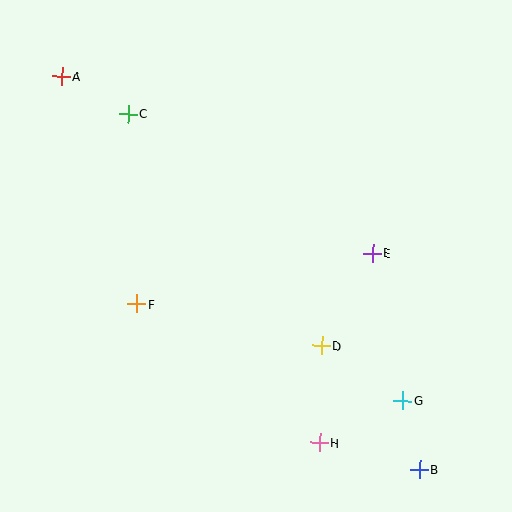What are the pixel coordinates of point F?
Point F is at (137, 304).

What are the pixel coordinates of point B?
Point B is at (419, 469).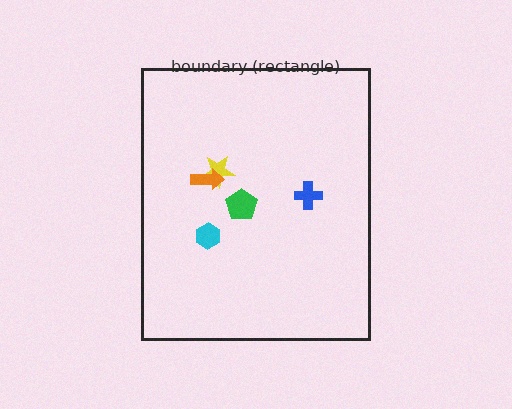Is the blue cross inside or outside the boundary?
Inside.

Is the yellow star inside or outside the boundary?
Inside.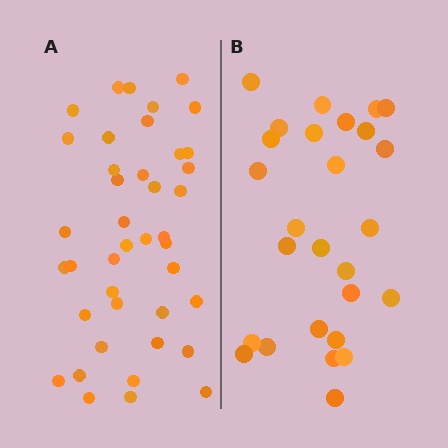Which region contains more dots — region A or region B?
Region A (the left region) has more dots.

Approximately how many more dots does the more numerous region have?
Region A has approximately 15 more dots than region B.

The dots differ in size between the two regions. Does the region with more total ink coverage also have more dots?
No. Region B has more total ink coverage because its dots are larger, but region A actually contains more individual dots. Total area can be misleading — the number of items is what matters here.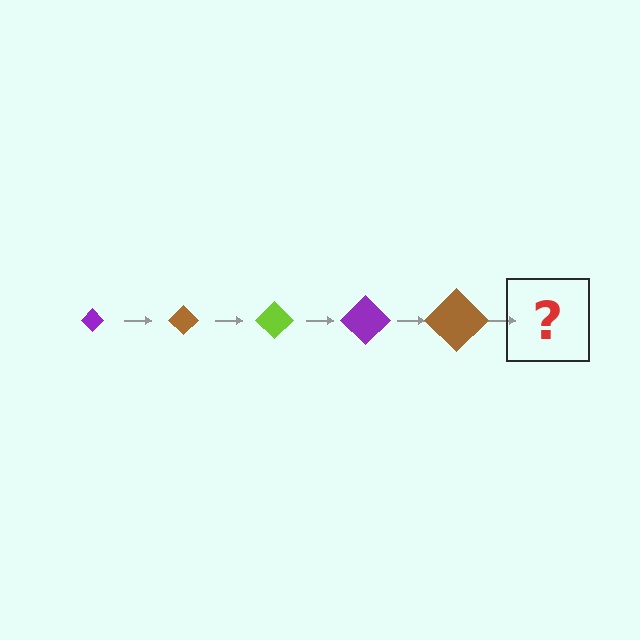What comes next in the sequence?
The next element should be a lime diamond, larger than the previous one.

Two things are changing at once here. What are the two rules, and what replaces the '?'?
The two rules are that the diamond grows larger each step and the color cycles through purple, brown, and lime. The '?' should be a lime diamond, larger than the previous one.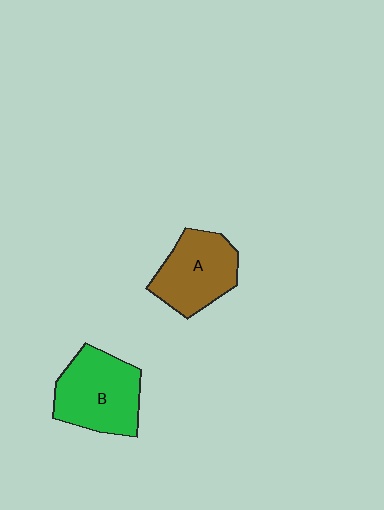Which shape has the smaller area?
Shape A (brown).